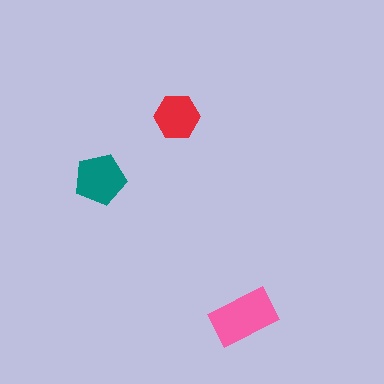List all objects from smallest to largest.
The red hexagon, the teal pentagon, the pink rectangle.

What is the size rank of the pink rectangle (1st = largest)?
1st.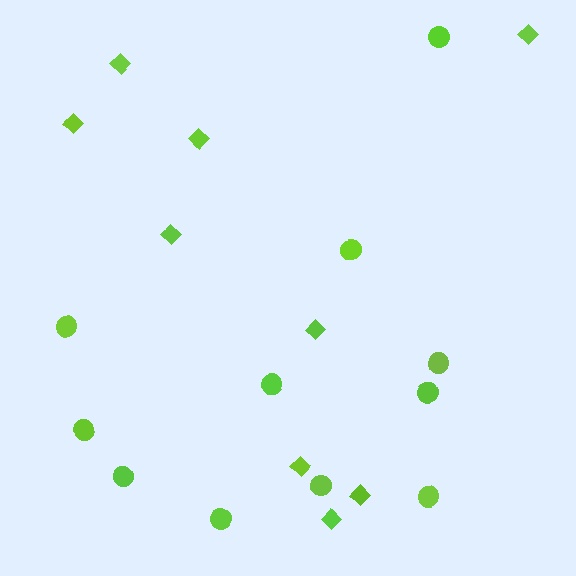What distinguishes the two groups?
There are 2 groups: one group of circles (11) and one group of diamonds (9).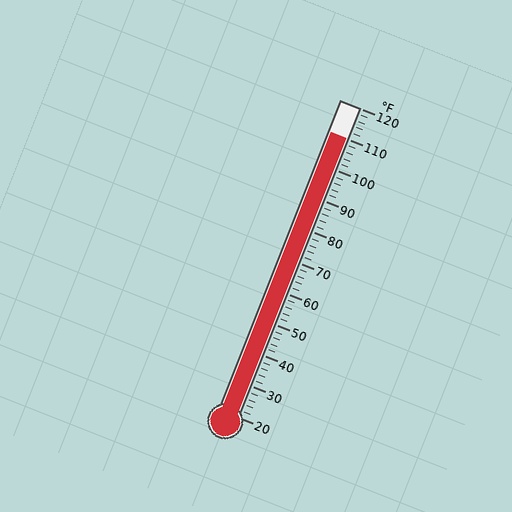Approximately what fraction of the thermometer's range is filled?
The thermometer is filled to approximately 90% of its range.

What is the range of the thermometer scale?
The thermometer scale ranges from 20°F to 120°F.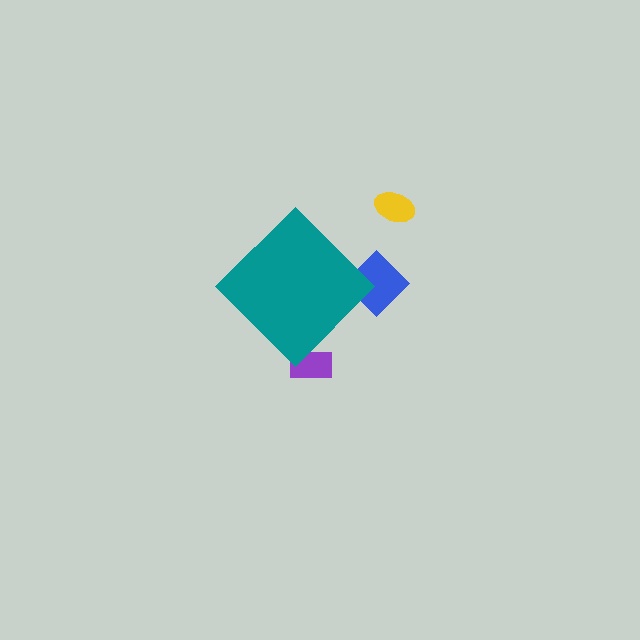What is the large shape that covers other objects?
A teal diamond.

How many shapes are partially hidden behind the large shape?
2 shapes are partially hidden.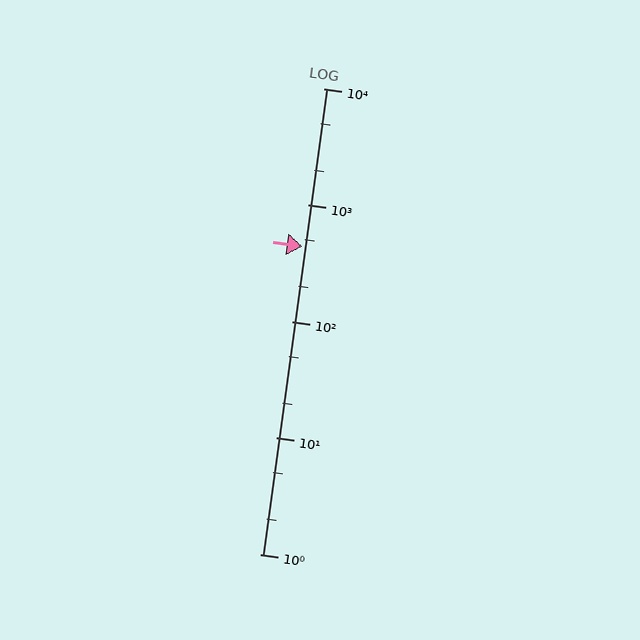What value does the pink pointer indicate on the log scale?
The pointer indicates approximately 440.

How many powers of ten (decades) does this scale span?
The scale spans 4 decades, from 1 to 10000.